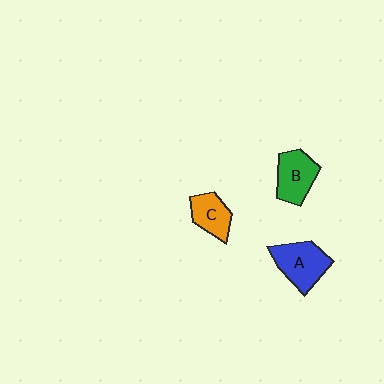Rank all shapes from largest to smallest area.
From largest to smallest: A (blue), B (green), C (orange).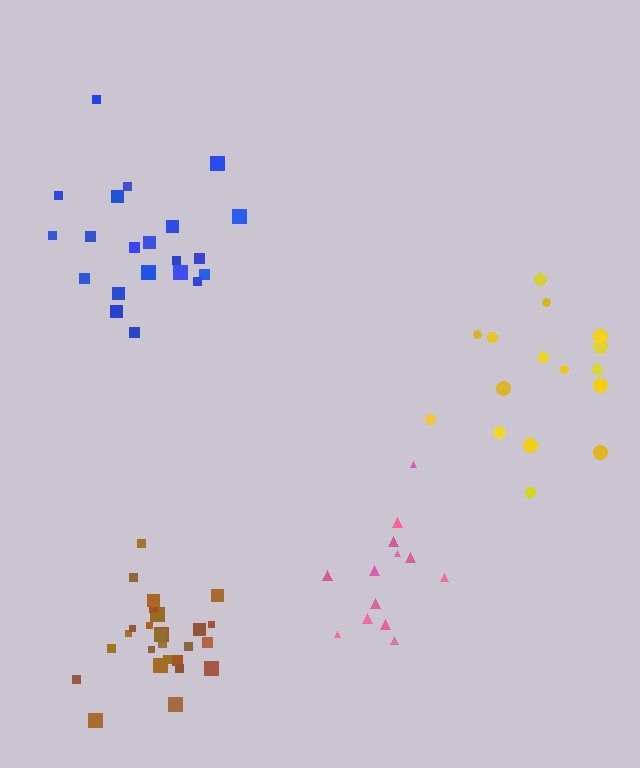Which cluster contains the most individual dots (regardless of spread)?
Brown (26).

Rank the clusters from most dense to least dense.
brown, blue, pink, yellow.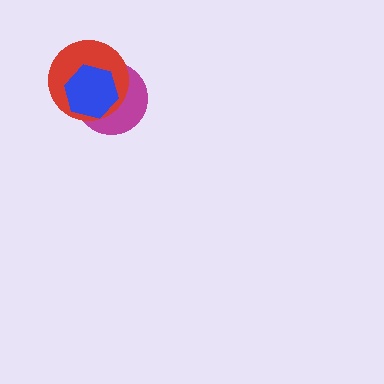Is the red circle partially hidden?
Yes, it is partially covered by another shape.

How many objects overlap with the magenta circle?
2 objects overlap with the magenta circle.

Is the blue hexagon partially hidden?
No, no other shape covers it.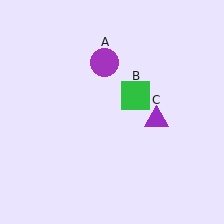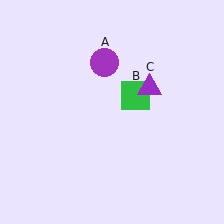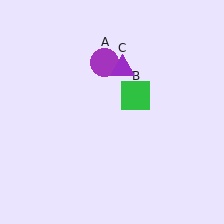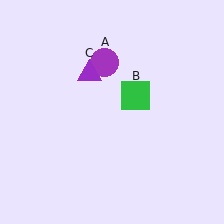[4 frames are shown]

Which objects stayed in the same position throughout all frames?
Purple circle (object A) and green square (object B) remained stationary.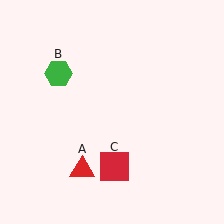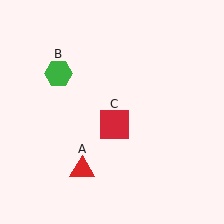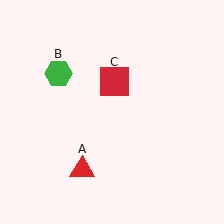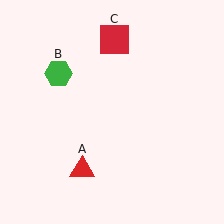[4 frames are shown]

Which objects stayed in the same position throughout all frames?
Red triangle (object A) and green hexagon (object B) remained stationary.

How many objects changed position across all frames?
1 object changed position: red square (object C).